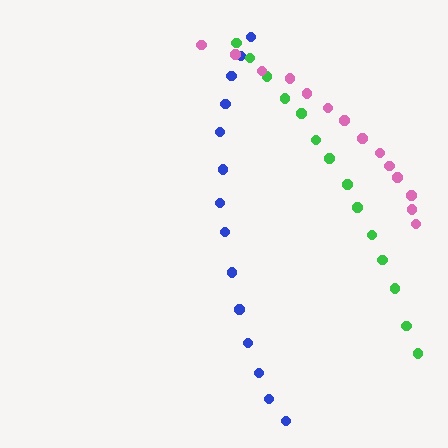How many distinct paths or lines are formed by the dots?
There are 3 distinct paths.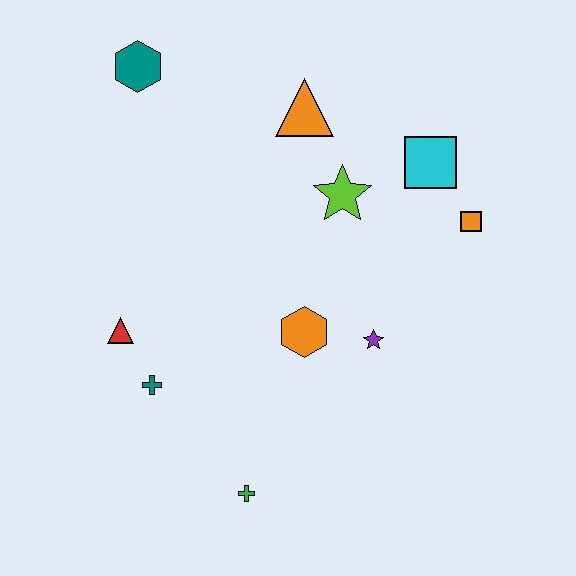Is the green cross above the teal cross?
No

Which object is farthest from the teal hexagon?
The green cross is farthest from the teal hexagon.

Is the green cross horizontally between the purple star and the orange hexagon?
No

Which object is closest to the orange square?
The cyan square is closest to the orange square.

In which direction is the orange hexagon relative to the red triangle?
The orange hexagon is to the right of the red triangle.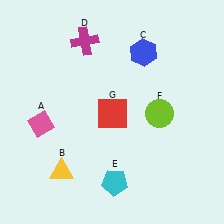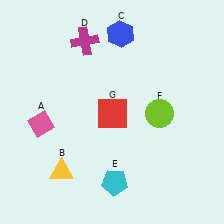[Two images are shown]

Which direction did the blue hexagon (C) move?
The blue hexagon (C) moved left.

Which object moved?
The blue hexagon (C) moved left.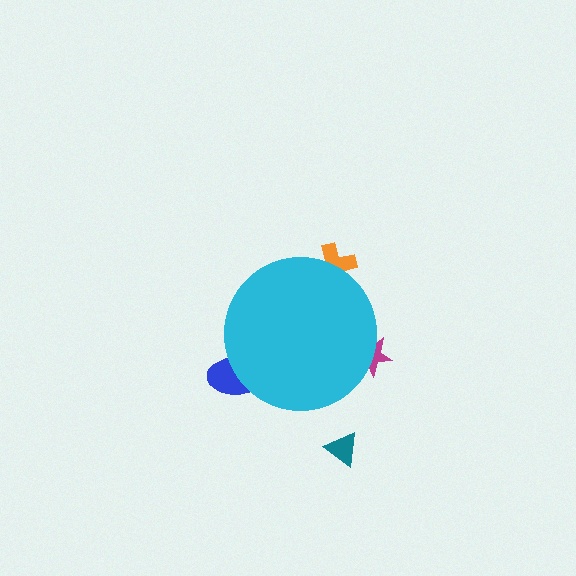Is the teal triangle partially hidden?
No, the teal triangle is fully visible.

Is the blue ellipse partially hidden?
Yes, the blue ellipse is partially hidden behind the cyan circle.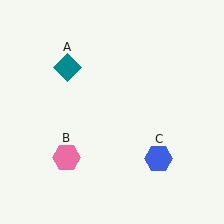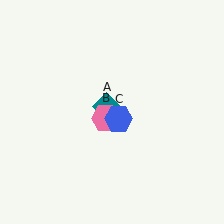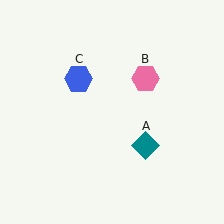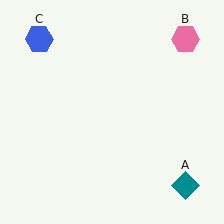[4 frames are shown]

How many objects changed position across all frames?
3 objects changed position: teal diamond (object A), pink hexagon (object B), blue hexagon (object C).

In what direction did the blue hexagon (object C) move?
The blue hexagon (object C) moved up and to the left.